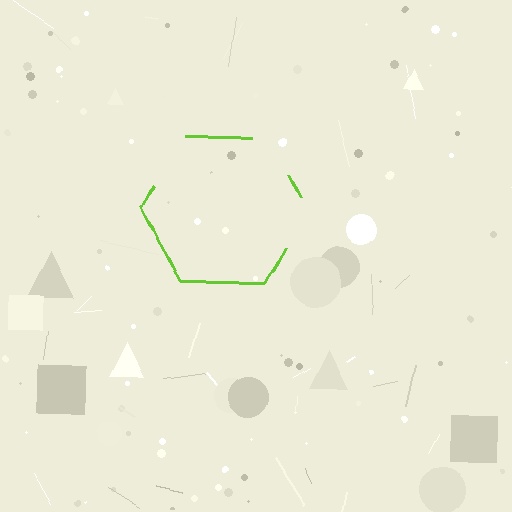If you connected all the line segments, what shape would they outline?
They would outline a hexagon.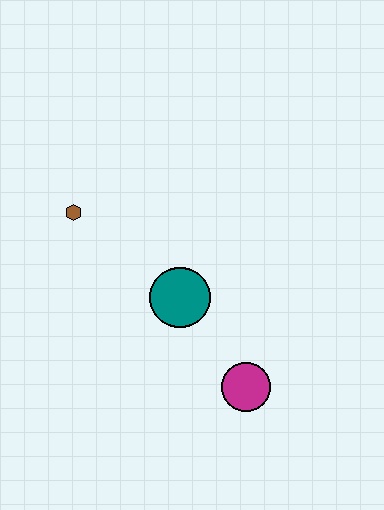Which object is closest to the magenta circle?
The teal circle is closest to the magenta circle.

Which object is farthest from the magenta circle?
The brown hexagon is farthest from the magenta circle.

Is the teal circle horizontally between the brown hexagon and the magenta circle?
Yes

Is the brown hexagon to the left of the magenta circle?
Yes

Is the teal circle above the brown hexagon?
No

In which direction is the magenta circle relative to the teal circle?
The magenta circle is below the teal circle.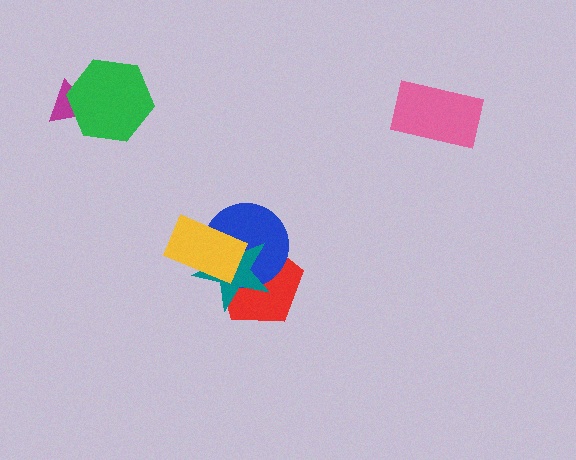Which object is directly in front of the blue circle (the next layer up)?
The teal star is directly in front of the blue circle.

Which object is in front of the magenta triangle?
The green hexagon is in front of the magenta triangle.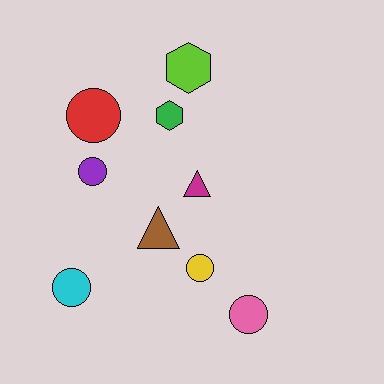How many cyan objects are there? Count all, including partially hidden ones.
There is 1 cyan object.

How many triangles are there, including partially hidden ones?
There are 2 triangles.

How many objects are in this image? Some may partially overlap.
There are 9 objects.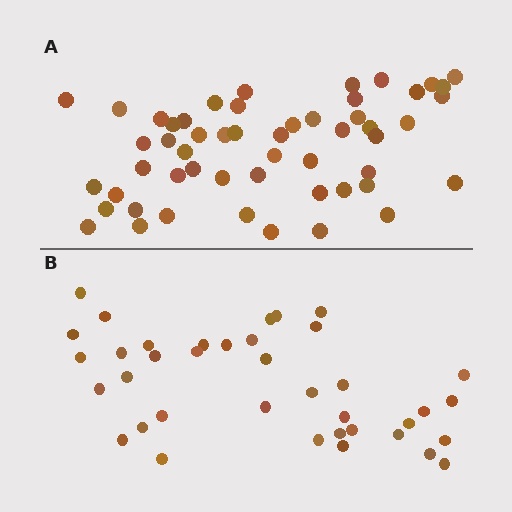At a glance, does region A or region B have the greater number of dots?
Region A (the top region) has more dots.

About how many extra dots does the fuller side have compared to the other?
Region A has approximately 15 more dots than region B.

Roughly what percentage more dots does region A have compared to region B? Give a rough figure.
About 40% more.